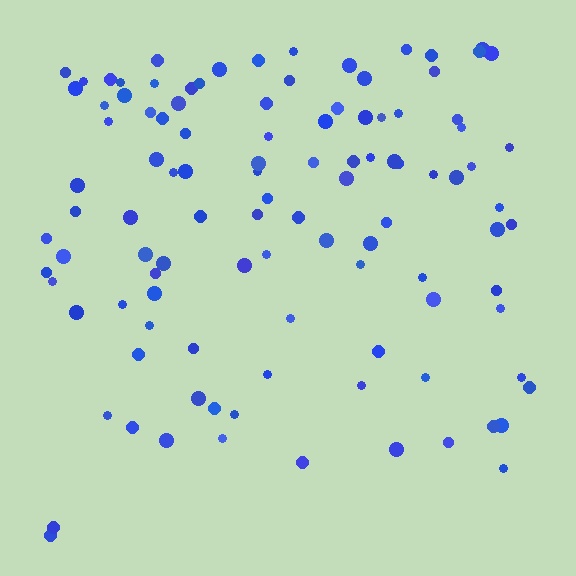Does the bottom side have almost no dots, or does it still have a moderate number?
Still a moderate number, just noticeably fewer than the top.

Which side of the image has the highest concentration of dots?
The top.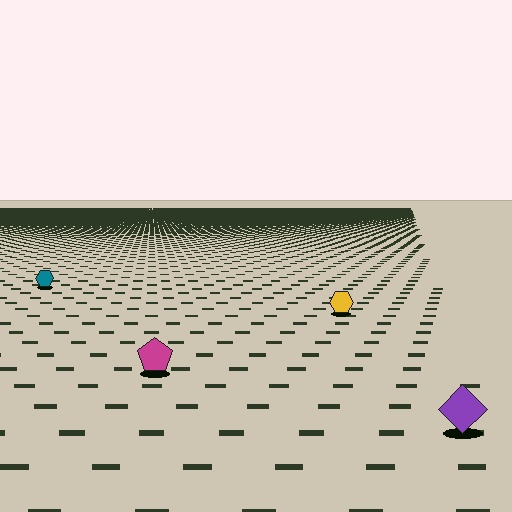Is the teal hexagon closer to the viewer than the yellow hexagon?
No. The yellow hexagon is closer — you can tell from the texture gradient: the ground texture is coarser near it.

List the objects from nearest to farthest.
From nearest to farthest: the purple diamond, the magenta pentagon, the yellow hexagon, the teal hexagon.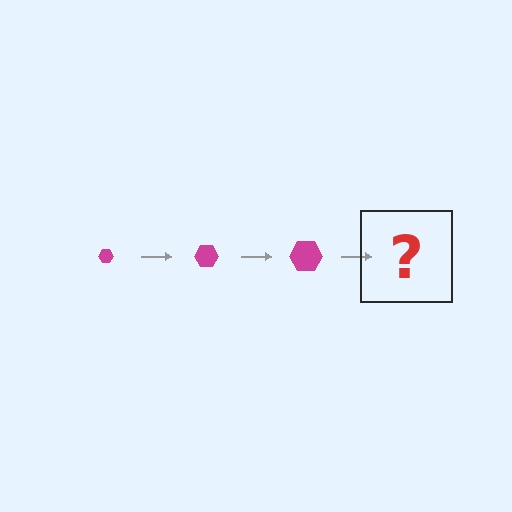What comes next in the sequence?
The next element should be a magenta hexagon, larger than the previous one.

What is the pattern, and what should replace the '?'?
The pattern is that the hexagon gets progressively larger each step. The '?' should be a magenta hexagon, larger than the previous one.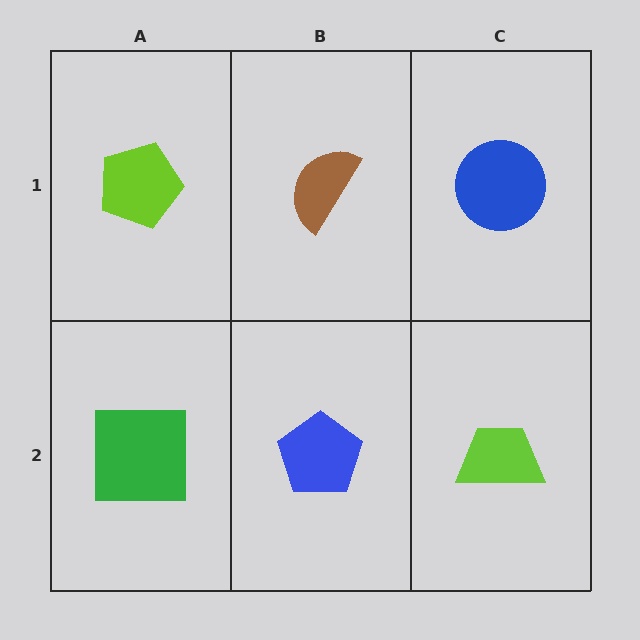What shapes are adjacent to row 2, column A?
A lime pentagon (row 1, column A), a blue pentagon (row 2, column B).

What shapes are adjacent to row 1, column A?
A green square (row 2, column A), a brown semicircle (row 1, column B).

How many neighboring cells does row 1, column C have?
2.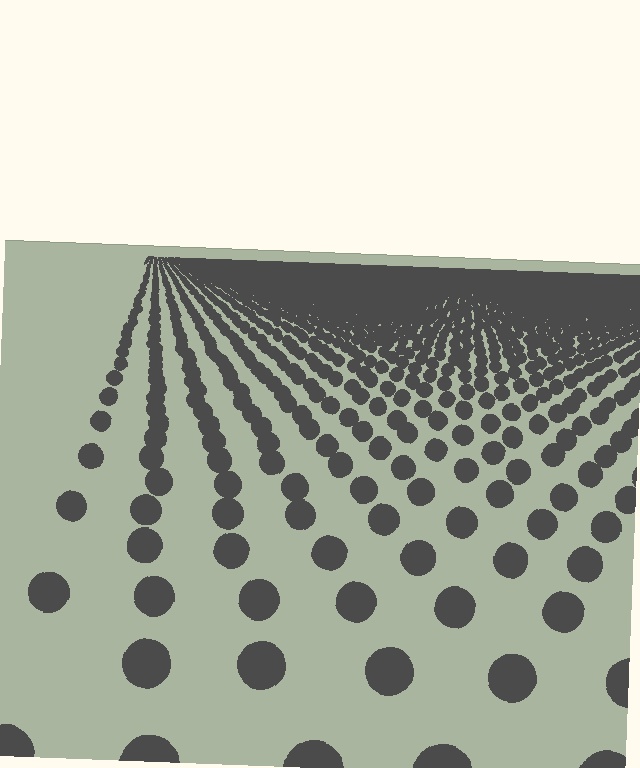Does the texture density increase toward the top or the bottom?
Density increases toward the top.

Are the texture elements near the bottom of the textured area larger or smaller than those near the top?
Larger. Near the bottom, elements are closer to the viewer and appear at a bigger on-screen size.